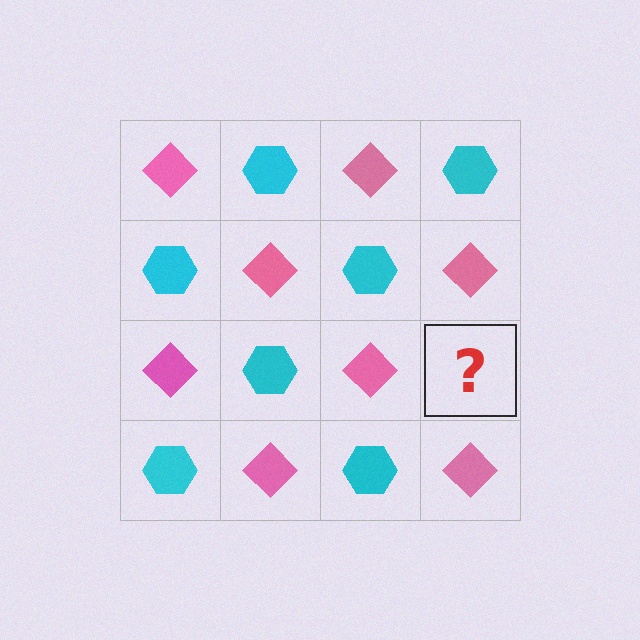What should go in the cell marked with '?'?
The missing cell should contain a cyan hexagon.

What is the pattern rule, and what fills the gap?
The rule is that it alternates pink diamond and cyan hexagon in a checkerboard pattern. The gap should be filled with a cyan hexagon.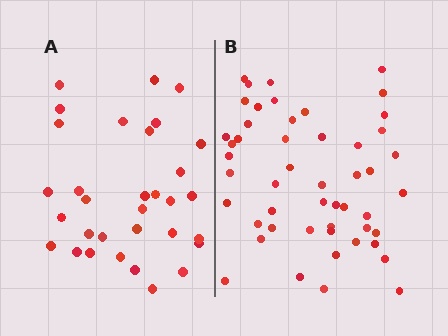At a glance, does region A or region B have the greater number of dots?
Region B (the right region) has more dots.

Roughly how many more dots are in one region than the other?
Region B has approximately 20 more dots than region A.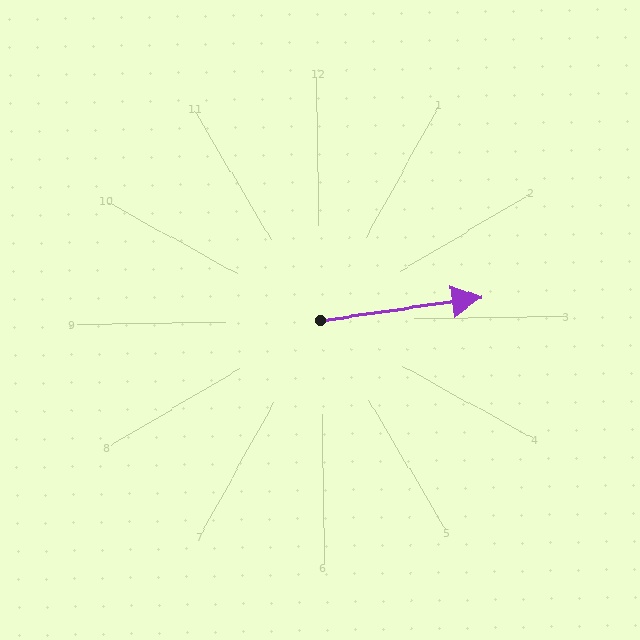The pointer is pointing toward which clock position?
Roughly 3 o'clock.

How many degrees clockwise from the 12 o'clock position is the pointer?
Approximately 83 degrees.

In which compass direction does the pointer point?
East.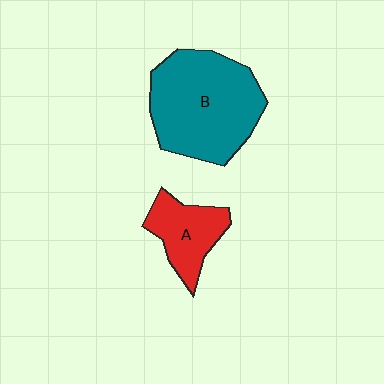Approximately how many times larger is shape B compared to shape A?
Approximately 2.3 times.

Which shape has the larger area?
Shape B (teal).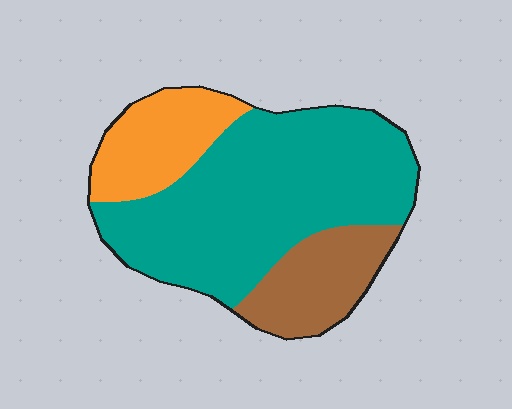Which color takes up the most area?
Teal, at roughly 65%.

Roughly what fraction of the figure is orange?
Orange covers around 20% of the figure.